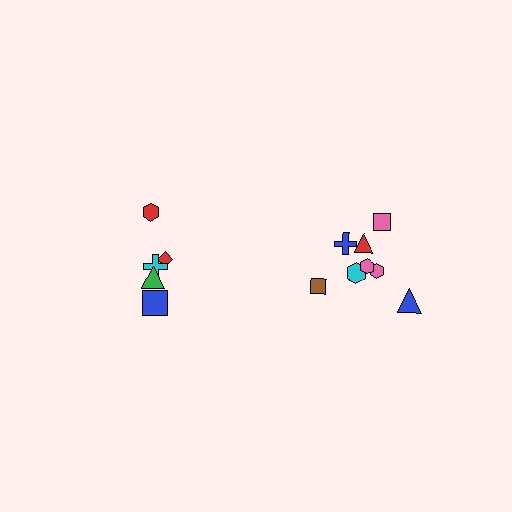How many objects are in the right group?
There are 8 objects.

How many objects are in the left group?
There are 5 objects.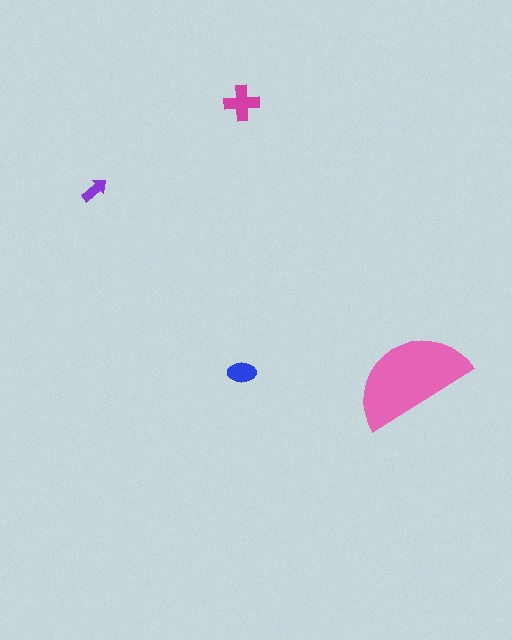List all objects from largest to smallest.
The pink semicircle, the magenta cross, the blue ellipse, the purple arrow.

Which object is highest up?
The magenta cross is topmost.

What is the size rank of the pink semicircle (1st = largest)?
1st.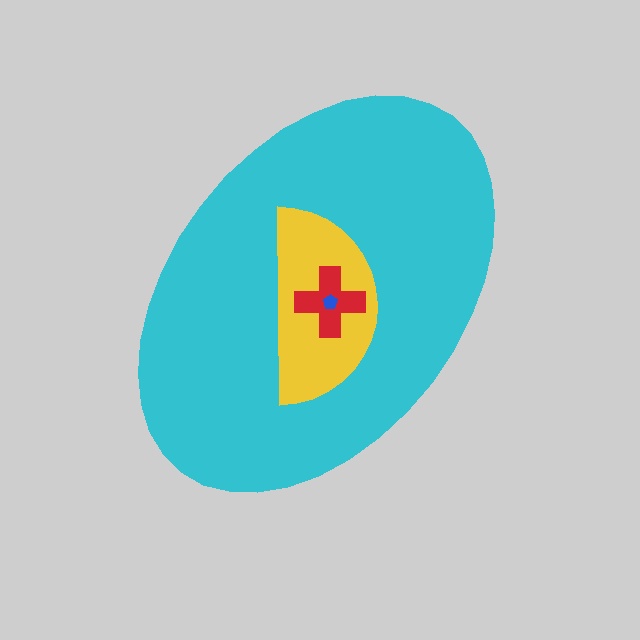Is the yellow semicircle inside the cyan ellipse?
Yes.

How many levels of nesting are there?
4.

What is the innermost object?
The blue pentagon.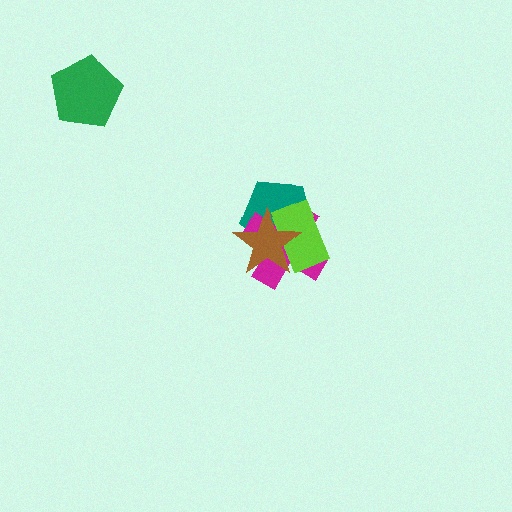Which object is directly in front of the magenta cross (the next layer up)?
The lime rectangle is directly in front of the magenta cross.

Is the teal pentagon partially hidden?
Yes, it is partially covered by another shape.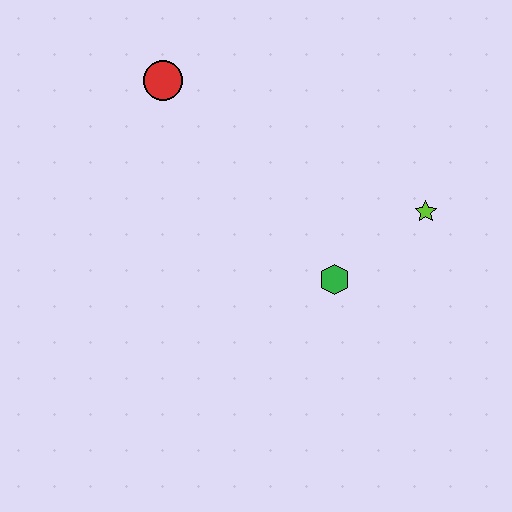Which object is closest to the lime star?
The green hexagon is closest to the lime star.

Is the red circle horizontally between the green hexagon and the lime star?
No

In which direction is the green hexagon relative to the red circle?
The green hexagon is below the red circle.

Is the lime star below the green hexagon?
No